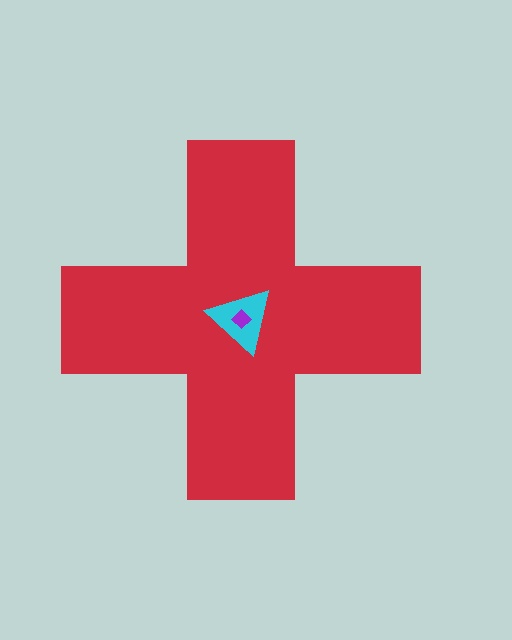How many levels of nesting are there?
3.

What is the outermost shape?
The red cross.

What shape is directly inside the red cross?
The cyan triangle.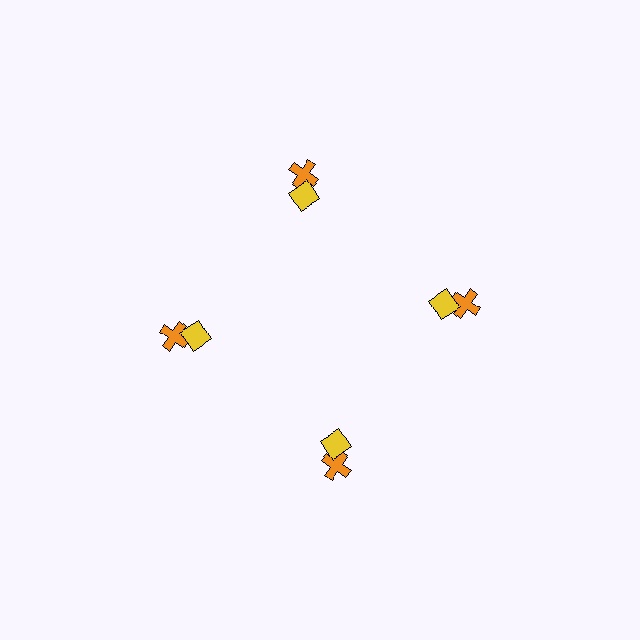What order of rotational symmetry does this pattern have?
This pattern has 4-fold rotational symmetry.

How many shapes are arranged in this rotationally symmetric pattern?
There are 8 shapes, arranged in 4 groups of 2.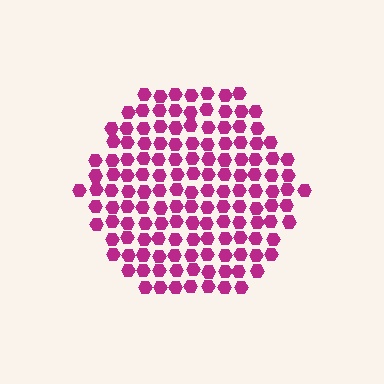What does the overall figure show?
The overall figure shows a hexagon.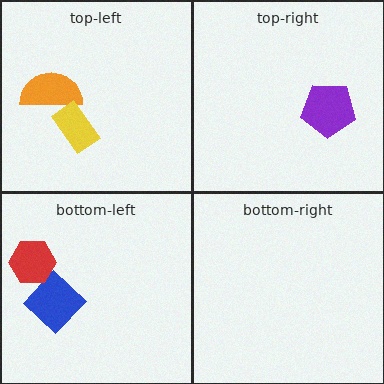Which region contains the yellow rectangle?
The top-left region.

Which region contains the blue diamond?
The bottom-left region.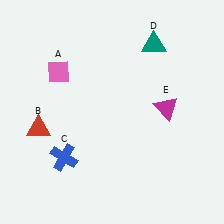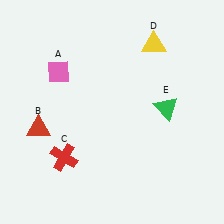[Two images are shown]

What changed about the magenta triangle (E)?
In Image 1, E is magenta. In Image 2, it changed to green.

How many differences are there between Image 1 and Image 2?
There are 3 differences between the two images.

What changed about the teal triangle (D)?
In Image 1, D is teal. In Image 2, it changed to yellow.